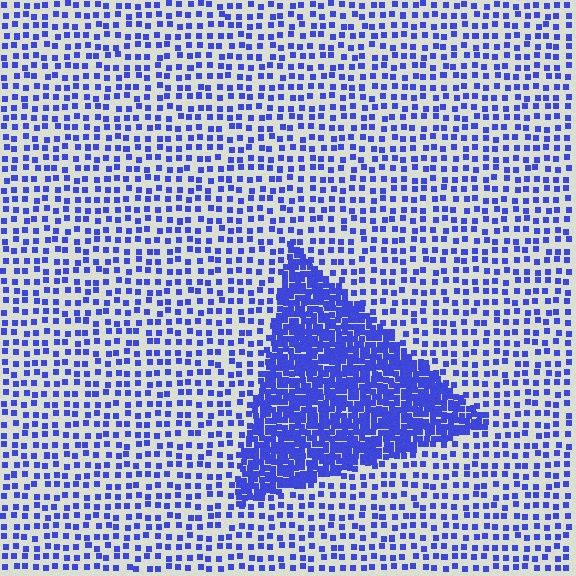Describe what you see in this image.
The image contains small blue elements arranged at two different densities. A triangle-shaped region is visible where the elements are more densely packed than the surrounding area.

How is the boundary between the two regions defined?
The boundary is defined by a change in element density (approximately 3.0x ratio). All elements are the same color, size, and shape.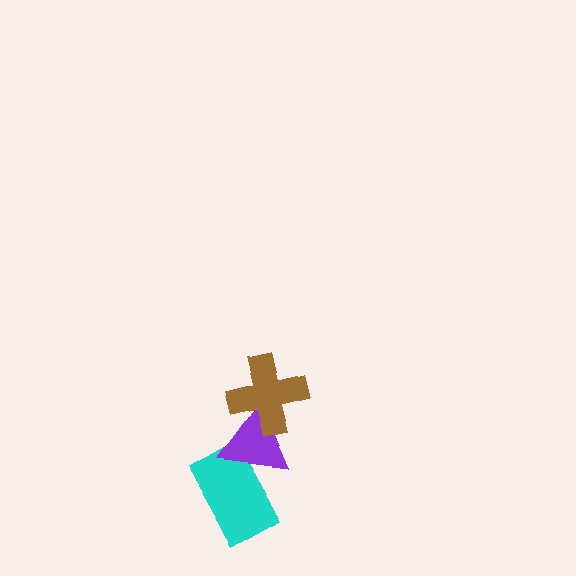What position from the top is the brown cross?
The brown cross is 1st from the top.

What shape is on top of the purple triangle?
The brown cross is on top of the purple triangle.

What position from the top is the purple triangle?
The purple triangle is 2nd from the top.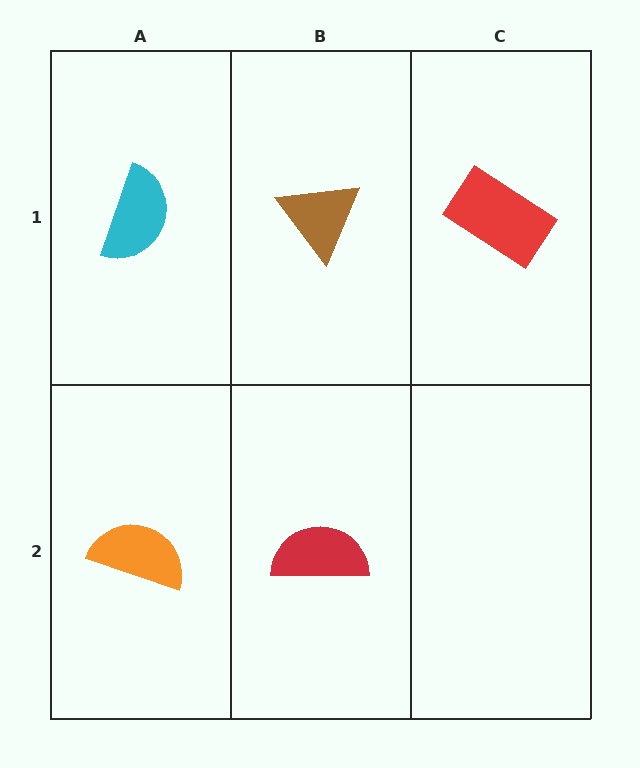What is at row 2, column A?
An orange semicircle.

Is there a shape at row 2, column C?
No, that cell is empty.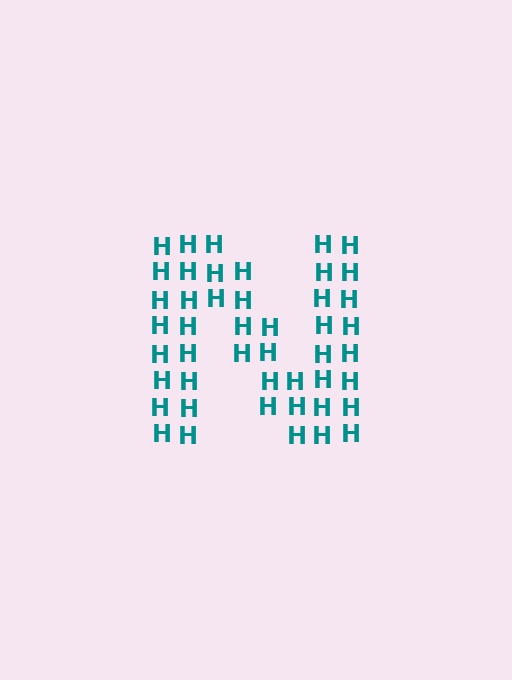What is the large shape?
The large shape is the letter N.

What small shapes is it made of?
It is made of small letter H's.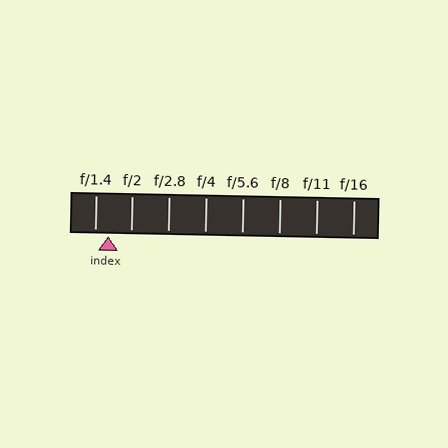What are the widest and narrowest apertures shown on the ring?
The widest aperture shown is f/1.4 and the narrowest is f/16.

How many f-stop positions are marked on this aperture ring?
There are 8 f-stop positions marked.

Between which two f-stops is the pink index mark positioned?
The index mark is between f/1.4 and f/2.